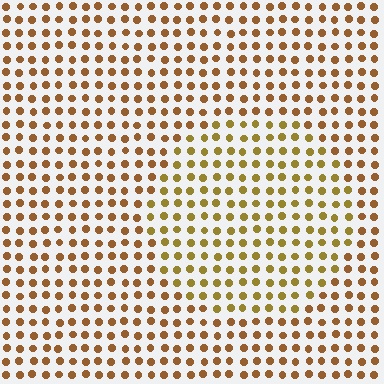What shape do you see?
I see a circle.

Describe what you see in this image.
The image is filled with small brown elements in a uniform arrangement. A circle-shaped region is visible where the elements are tinted to a slightly different hue, forming a subtle color boundary.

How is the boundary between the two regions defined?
The boundary is defined purely by a slight shift in hue (about 23 degrees). Spacing, size, and orientation are identical on both sides.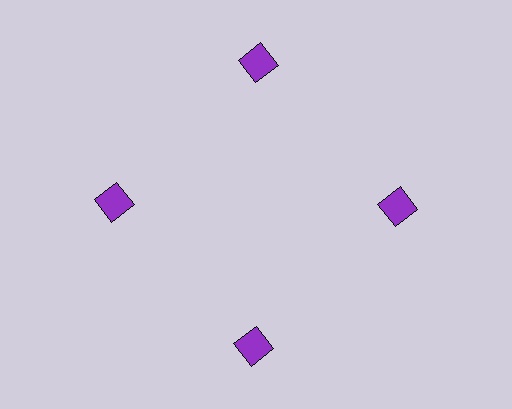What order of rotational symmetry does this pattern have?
This pattern has 4-fold rotational symmetry.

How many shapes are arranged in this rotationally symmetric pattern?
There are 4 shapes, arranged in 4 groups of 1.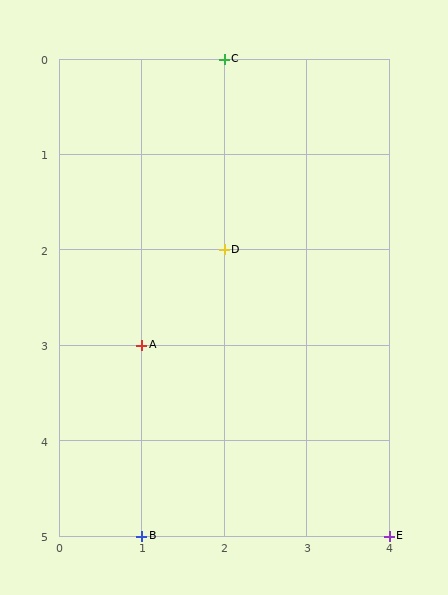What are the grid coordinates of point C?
Point C is at grid coordinates (2, 0).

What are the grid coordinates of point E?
Point E is at grid coordinates (4, 5).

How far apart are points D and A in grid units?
Points D and A are 1 column and 1 row apart (about 1.4 grid units diagonally).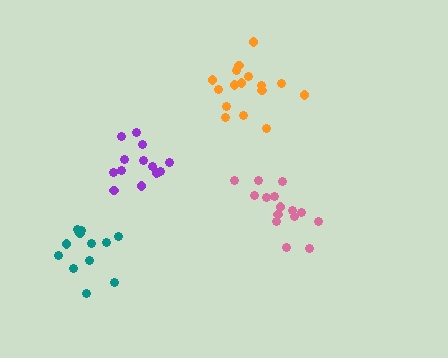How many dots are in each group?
Group 1: 15 dots, Group 2: 12 dots, Group 3: 16 dots, Group 4: 14 dots (57 total).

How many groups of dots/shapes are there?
There are 4 groups.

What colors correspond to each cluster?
The clusters are colored: pink, teal, orange, purple.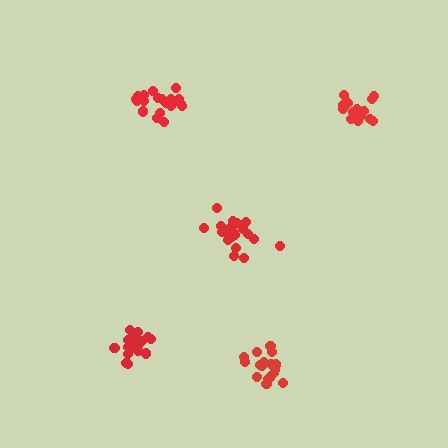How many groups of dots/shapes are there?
There are 5 groups.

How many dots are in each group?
Group 1: 19 dots, Group 2: 18 dots, Group 3: 20 dots, Group 4: 20 dots, Group 5: 19 dots (96 total).